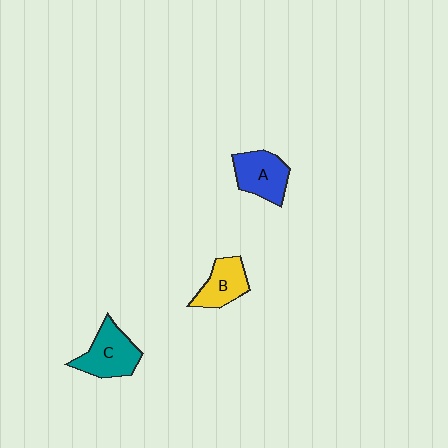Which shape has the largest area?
Shape C (teal).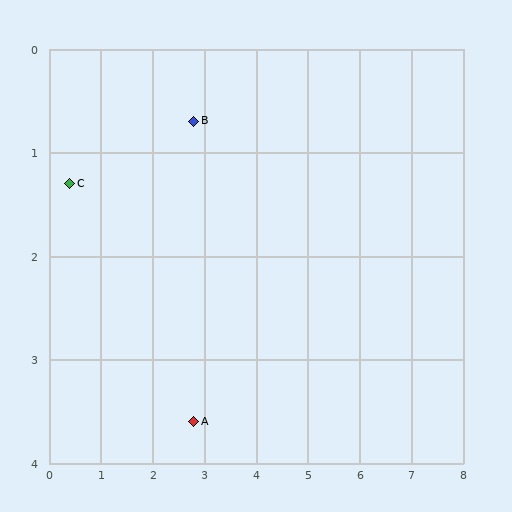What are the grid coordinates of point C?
Point C is at approximately (0.4, 1.3).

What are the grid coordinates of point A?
Point A is at approximately (2.8, 3.6).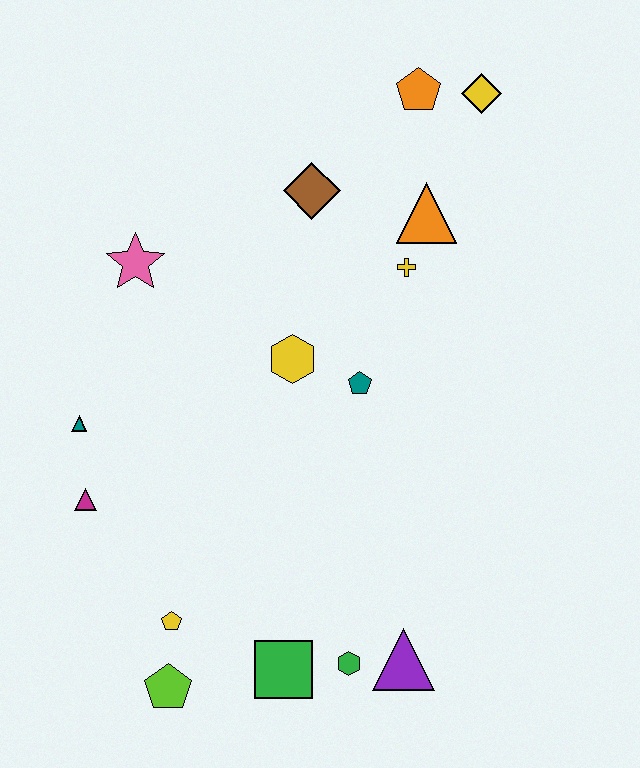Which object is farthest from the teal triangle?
The yellow diamond is farthest from the teal triangle.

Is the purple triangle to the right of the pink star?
Yes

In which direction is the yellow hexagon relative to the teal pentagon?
The yellow hexagon is to the left of the teal pentagon.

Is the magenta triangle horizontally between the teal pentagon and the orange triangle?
No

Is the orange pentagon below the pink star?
No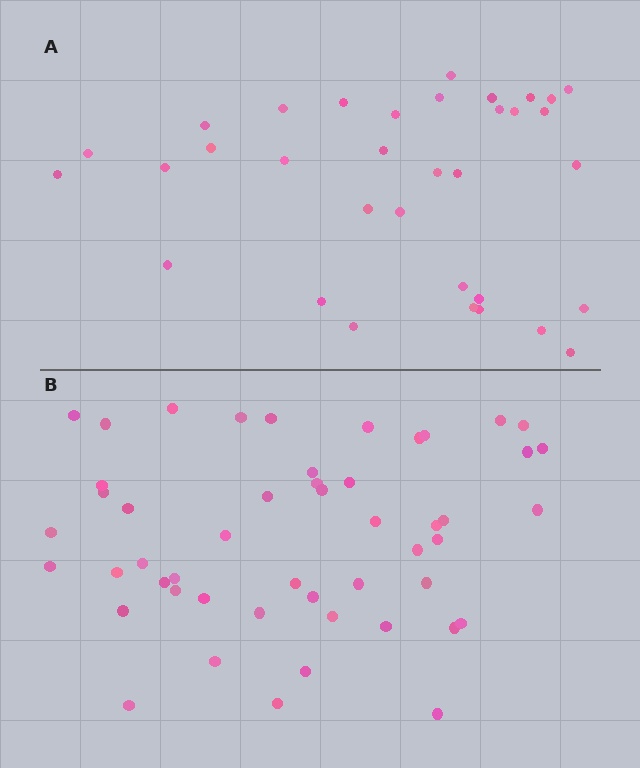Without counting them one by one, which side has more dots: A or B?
Region B (the bottom region) has more dots.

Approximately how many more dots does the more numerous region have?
Region B has approximately 15 more dots than region A.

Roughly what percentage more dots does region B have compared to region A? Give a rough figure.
About 45% more.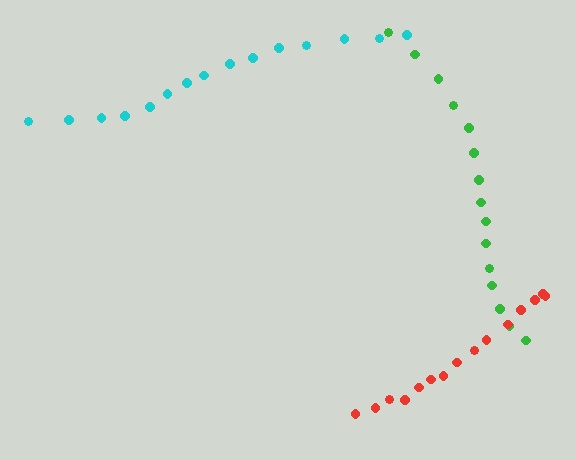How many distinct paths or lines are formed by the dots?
There are 3 distinct paths.